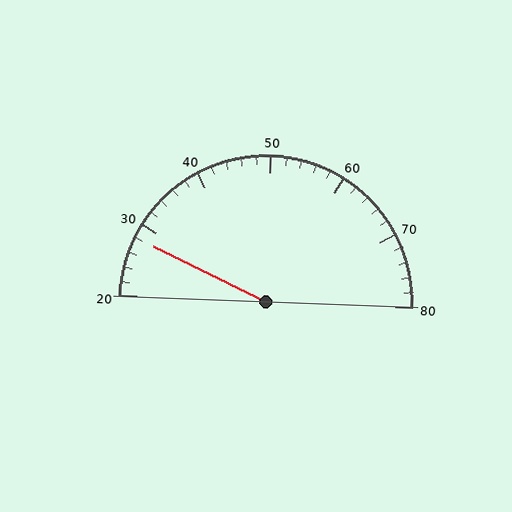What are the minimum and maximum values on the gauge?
The gauge ranges from 20 to 80.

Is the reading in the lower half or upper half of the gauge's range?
The reading is in the lower half of the range (20 to 80).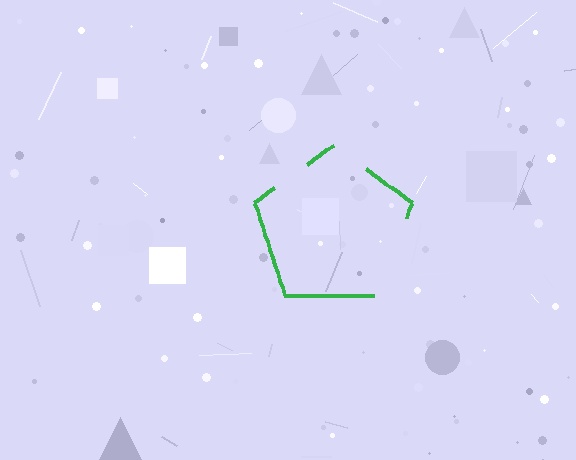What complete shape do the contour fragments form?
The contour fragments form a pentagon.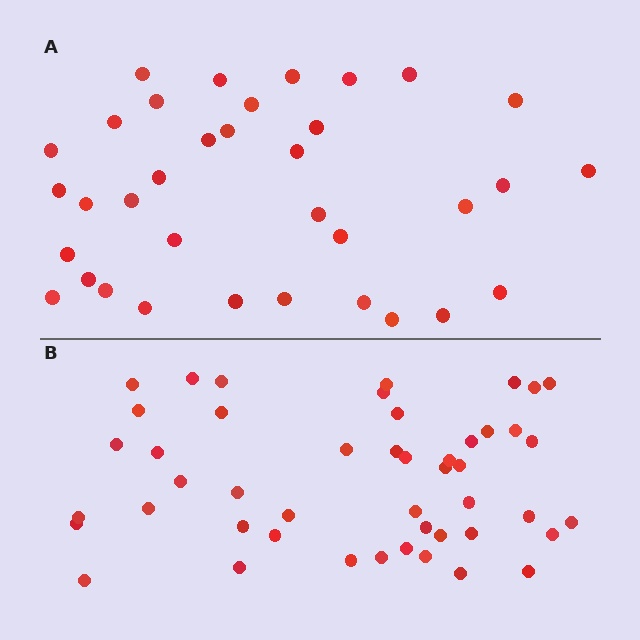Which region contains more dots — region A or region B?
Region B (the bottom region) has more dots.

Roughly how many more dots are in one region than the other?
Region B has roughly 12 or so more dots than region A.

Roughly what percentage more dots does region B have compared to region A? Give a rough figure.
About 35% more.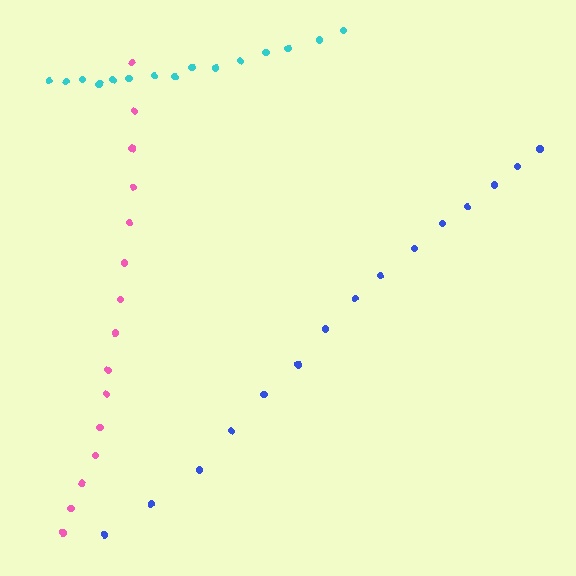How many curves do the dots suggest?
There are 3 distinct paths.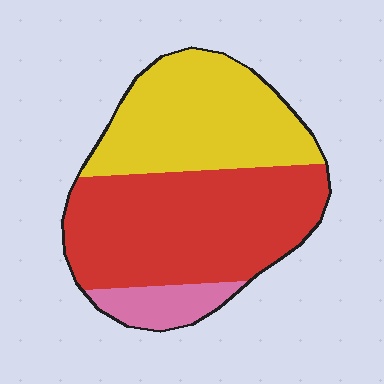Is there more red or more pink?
Red.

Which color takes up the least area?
Pink, at roughly 10%.